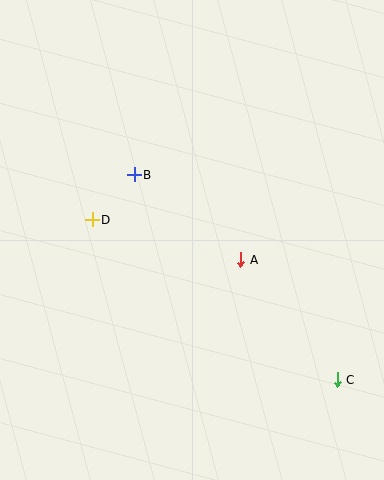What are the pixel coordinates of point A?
Point A is at (241, 260).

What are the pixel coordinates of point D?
Point D is at (92, 220).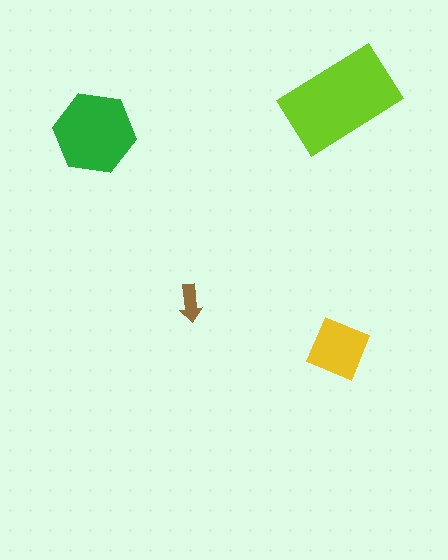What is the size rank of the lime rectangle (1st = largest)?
1st.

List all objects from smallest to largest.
The brown arrow, the yellow diamond, the green hexagon, the lime rectangle.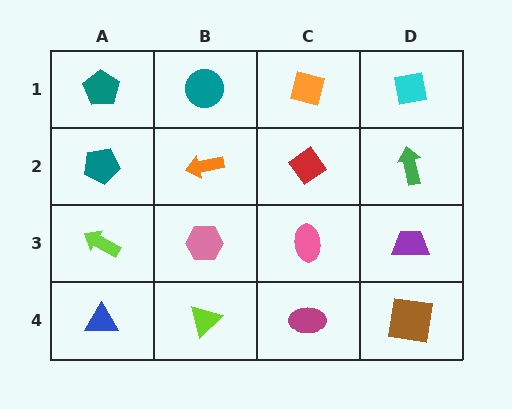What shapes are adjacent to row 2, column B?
A teal circle (row 1, column B), a pink hexagon (row 3, column B), a teal pentagon (row 2, column A), a red diamond (row 2, column C).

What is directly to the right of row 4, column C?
A brown square.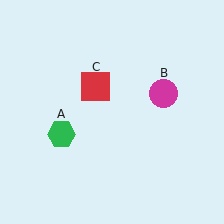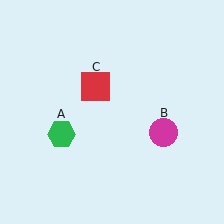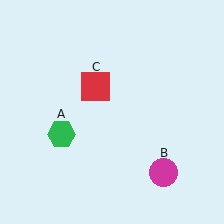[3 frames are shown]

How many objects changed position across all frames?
1 object changed position: magenta circle (object B).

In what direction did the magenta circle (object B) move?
The magenta circle (object B) moved down.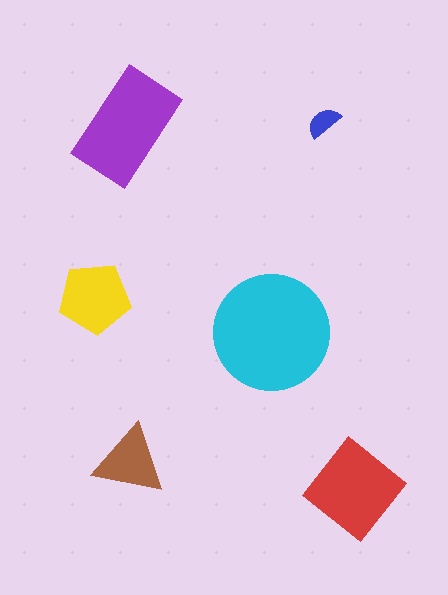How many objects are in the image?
There are 6 objects in the image.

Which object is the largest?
The cyan circle.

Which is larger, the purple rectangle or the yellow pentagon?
The purple rectangle.